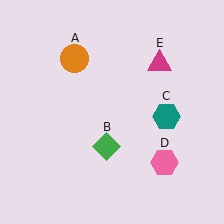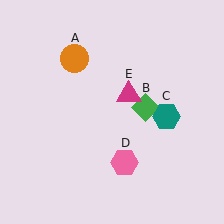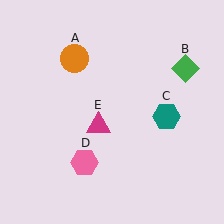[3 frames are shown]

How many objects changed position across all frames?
3 objects changed position: green diamond (object B), pink hexagon (object D), magenta triangle (object E).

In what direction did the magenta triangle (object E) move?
The magenta triangle (object E) moved down and to the left.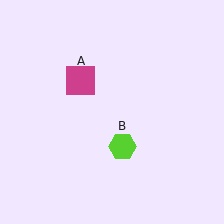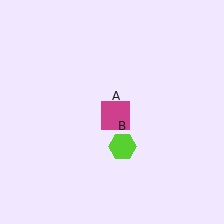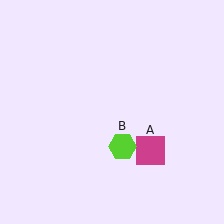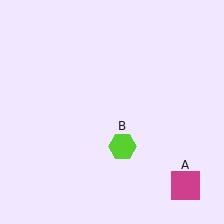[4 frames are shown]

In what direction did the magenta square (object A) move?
The magenta square (object A) moved down and to the right.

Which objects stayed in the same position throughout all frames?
Lime hexagon (object B) remained stationary.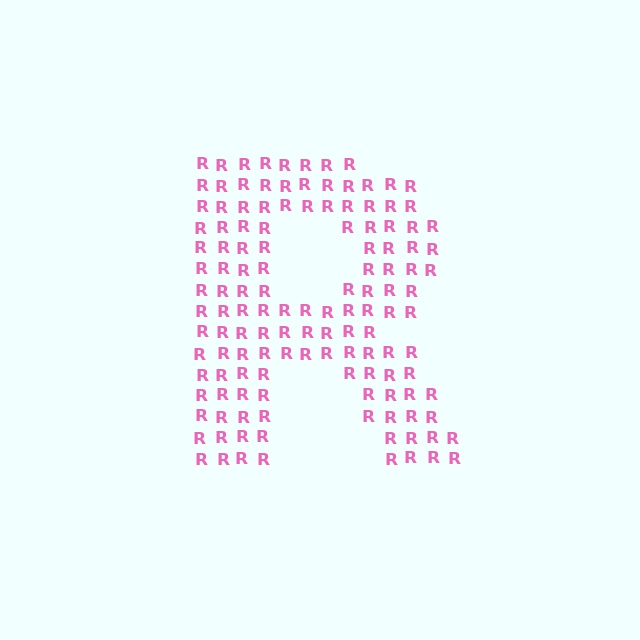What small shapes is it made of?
It is made of small letter R's.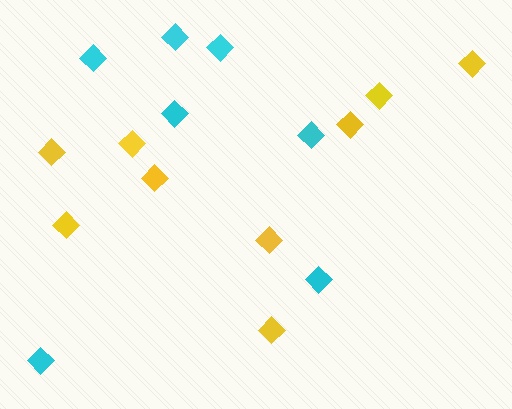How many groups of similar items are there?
There are 2 groups: one group of cyan diamonds (7) and one group of yellow diamonds (9).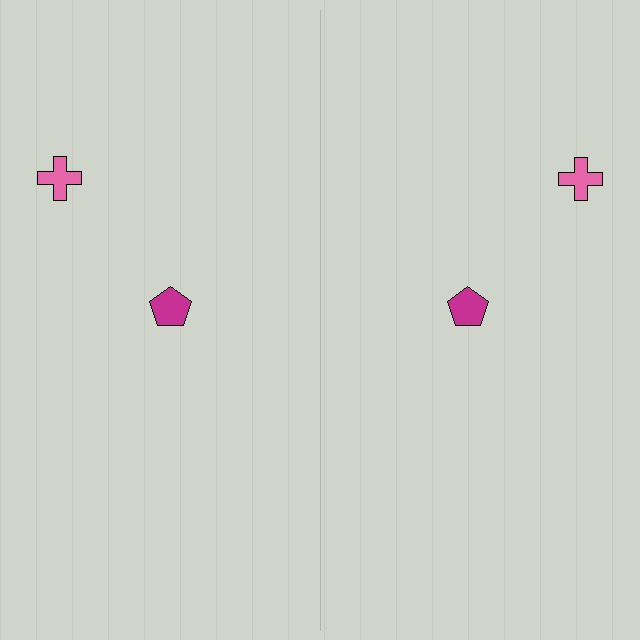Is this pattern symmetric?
Yes, this pattern has bilateral (reflection) symmetry.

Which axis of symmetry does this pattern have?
The pattern has a vertical axis of symmetry running through the center of the image.